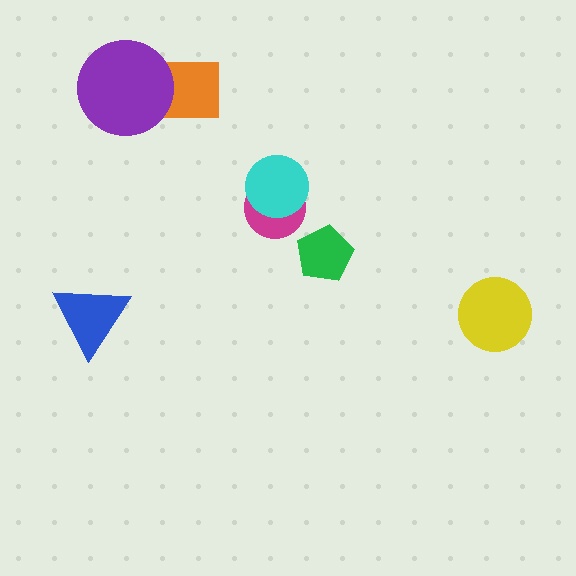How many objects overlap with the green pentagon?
0 objects overlap with the green pentagon.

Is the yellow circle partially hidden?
No, no other shape covers it.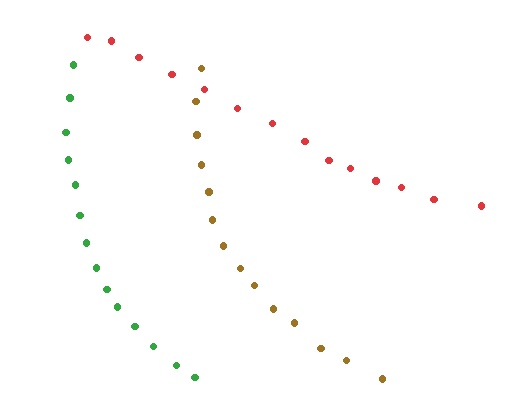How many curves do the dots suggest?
There are 3 distinct paths.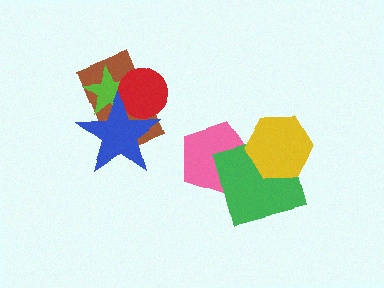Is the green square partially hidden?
Yes, it is partially covered by another shape.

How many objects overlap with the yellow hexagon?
2 objects overlap with the yellow hexagon.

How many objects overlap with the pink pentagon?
2 objects overlap with the pink pentagon.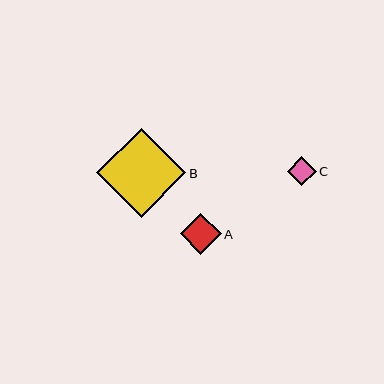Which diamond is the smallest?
Diamond C is the smallest with a size of approximately 29 pixels.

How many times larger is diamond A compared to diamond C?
Diamond A is approximately 1.4 times the size of diamond C.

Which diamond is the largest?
Diamond B is the largest with a size of approximately 89 pixels.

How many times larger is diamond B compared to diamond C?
Diamond B is approximately 3.1 times the size of diamond C.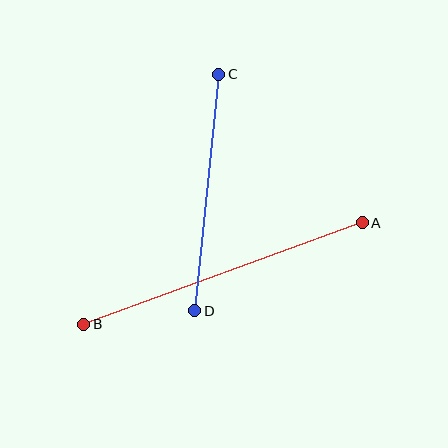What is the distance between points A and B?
The distance is approximately 297 pixels.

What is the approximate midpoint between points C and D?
The midpoint is at approximately (207, 192) pixels.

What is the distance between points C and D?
The distance is approximately 238 pixels.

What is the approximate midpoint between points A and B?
The midpoint is at approximately (223, 273) pixels.